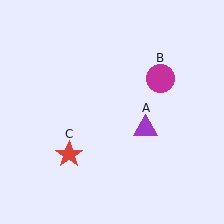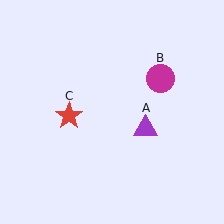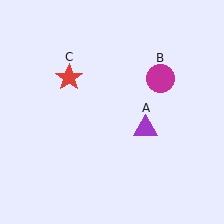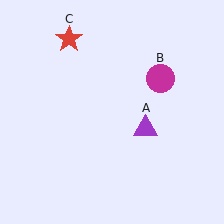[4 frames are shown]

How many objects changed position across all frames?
1 object changed position: red star (object C).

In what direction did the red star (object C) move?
The red star (object C) moved up.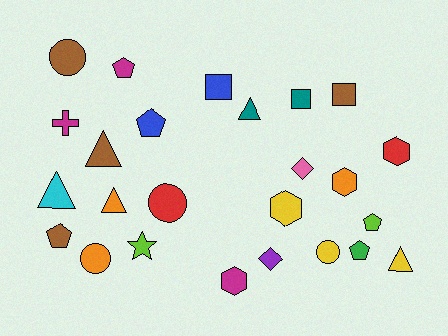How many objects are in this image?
There are 25 objects.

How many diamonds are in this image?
There are 2 diamonds.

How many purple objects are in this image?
There is 1 purple object.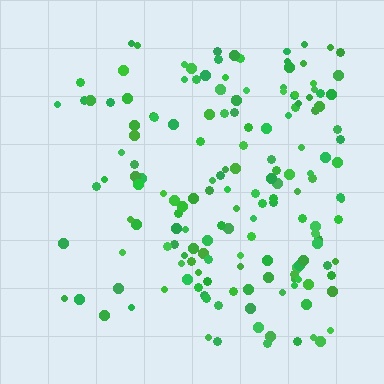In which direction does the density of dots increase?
From left to right, with the right side densest.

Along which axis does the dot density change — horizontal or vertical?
Horizontal.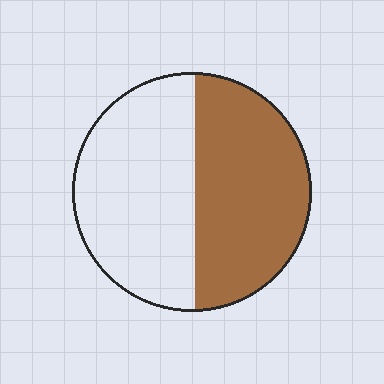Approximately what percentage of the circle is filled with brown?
Approximately 50%.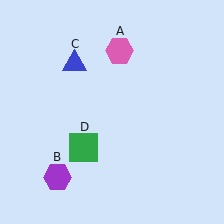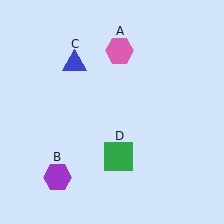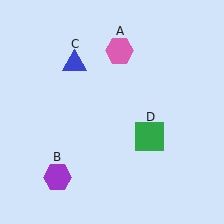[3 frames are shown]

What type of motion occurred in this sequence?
The green square (object D) rotated counterclockwise around the center of the scene.